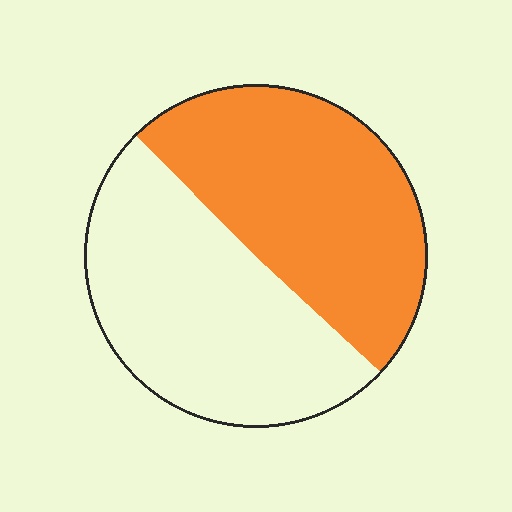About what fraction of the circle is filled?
About one half (1/2).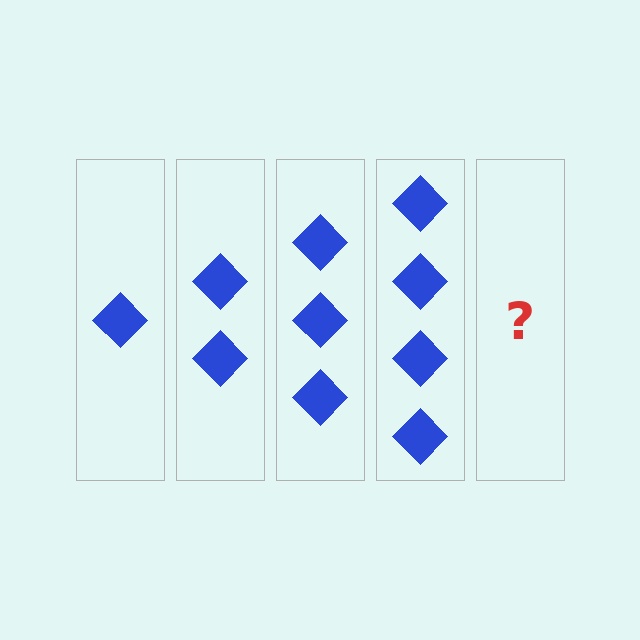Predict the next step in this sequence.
The next step is 5 diamonds.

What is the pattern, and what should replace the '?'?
The pattern is that each step adds one more diamond. The '?' should be 5 diamonds.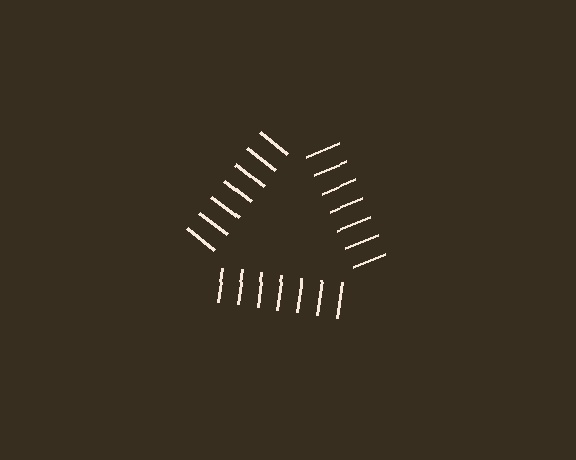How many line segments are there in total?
21 — 7 along each of the 3 edges.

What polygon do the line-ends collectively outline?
An illusory triangle — the line segments terminate on its edges but no continuous stroke is drawn.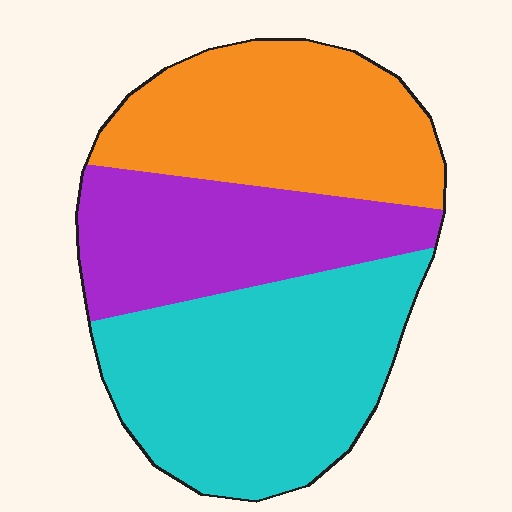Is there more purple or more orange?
Orange.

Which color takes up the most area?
Cyan, at roughly 40%.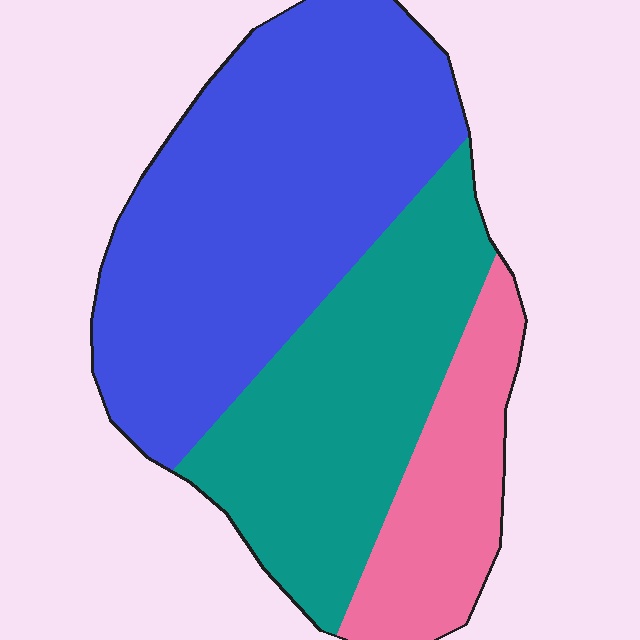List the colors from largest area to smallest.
From largest to smallest: blue, teal, pink.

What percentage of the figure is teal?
Teal covers about 35% of the figure.